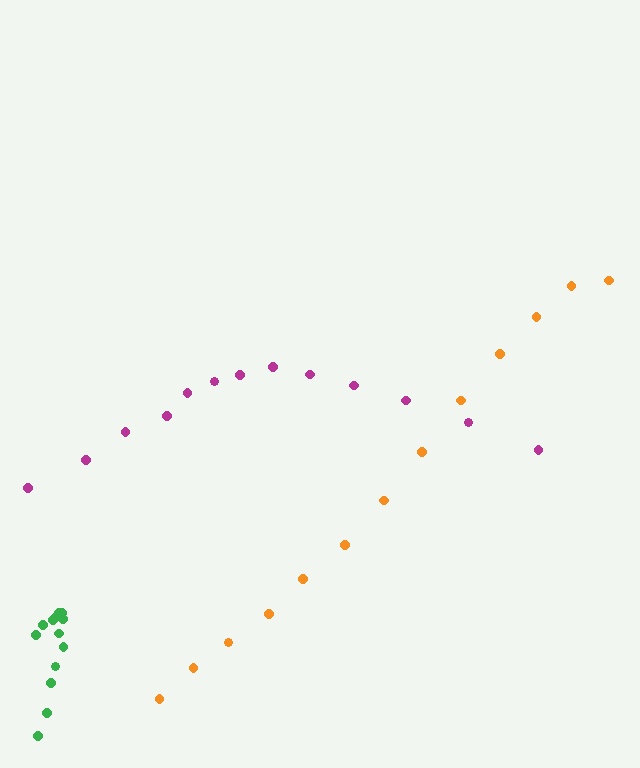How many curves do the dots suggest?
There are 3 distinct paths.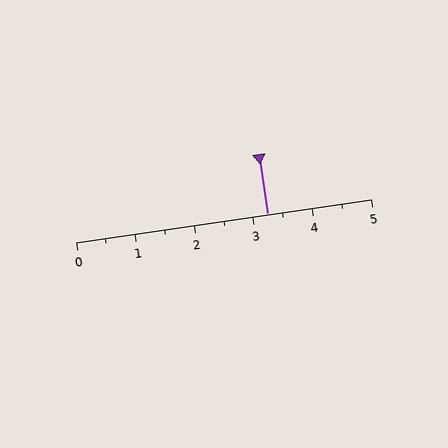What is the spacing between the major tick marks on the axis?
The major ticks are spaced 1 apart.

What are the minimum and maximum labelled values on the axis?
The axis runs from 0 to 5.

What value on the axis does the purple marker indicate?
The marker indicates approximately 3.2.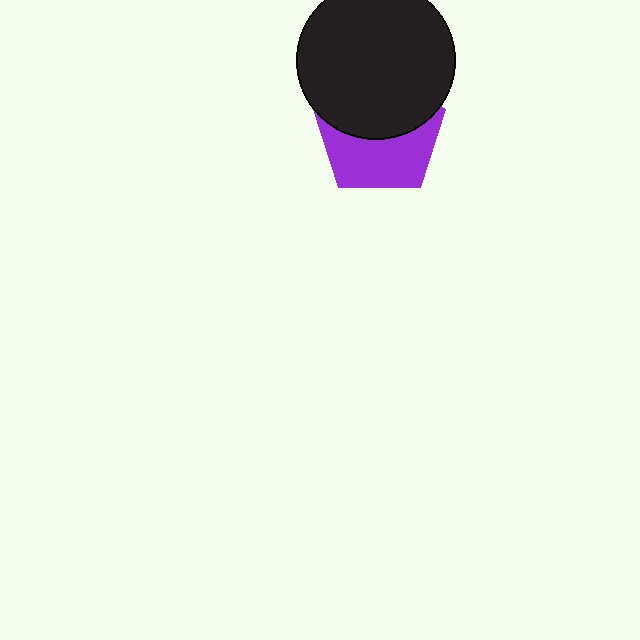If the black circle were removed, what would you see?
You would see the complete purple pentagon.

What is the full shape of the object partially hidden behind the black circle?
The partially hidden object is a purple pentagon.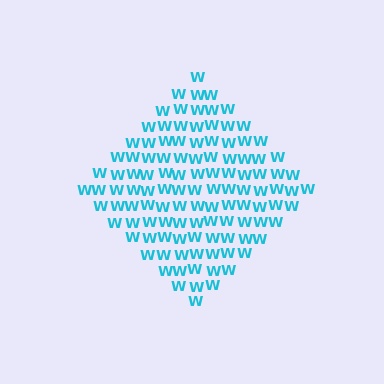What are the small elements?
The small elements are letter W's.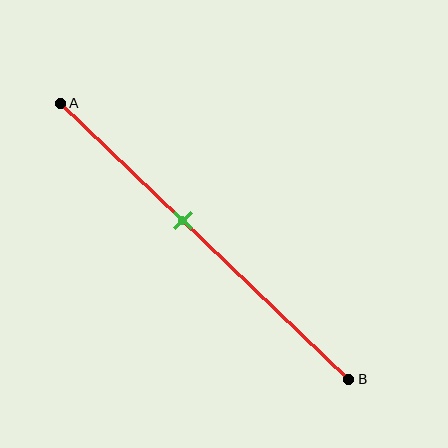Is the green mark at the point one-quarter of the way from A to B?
No, the mark is at about 45% from A, not at the 25% one-quarter point.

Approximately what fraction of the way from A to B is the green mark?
The green mark is approximately 45% of the way from A to B.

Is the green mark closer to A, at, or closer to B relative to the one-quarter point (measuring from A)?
The green mark is closer to point B than the one-quarter point of segment AB.